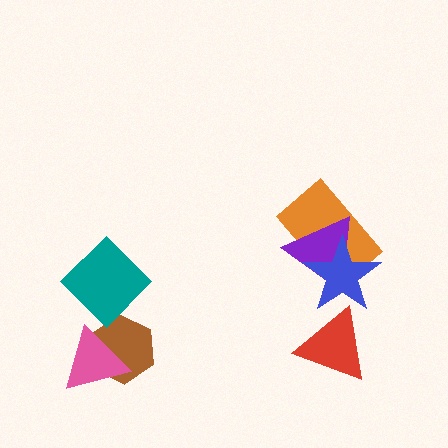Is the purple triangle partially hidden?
Yes, it is partially covered by another shape.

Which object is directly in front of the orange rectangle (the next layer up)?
The purple triangle is directly in front of the orange rectangle.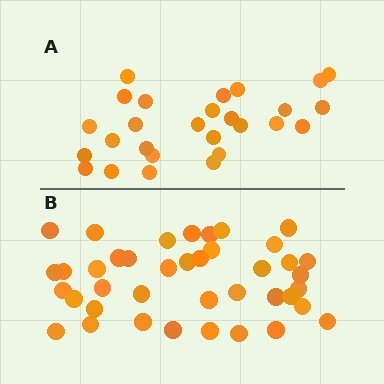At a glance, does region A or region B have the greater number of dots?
Region B (the bottom region) has more dots.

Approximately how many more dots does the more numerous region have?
Region B has approximately 15 more dots than region A.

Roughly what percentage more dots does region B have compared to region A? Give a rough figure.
About 50% more.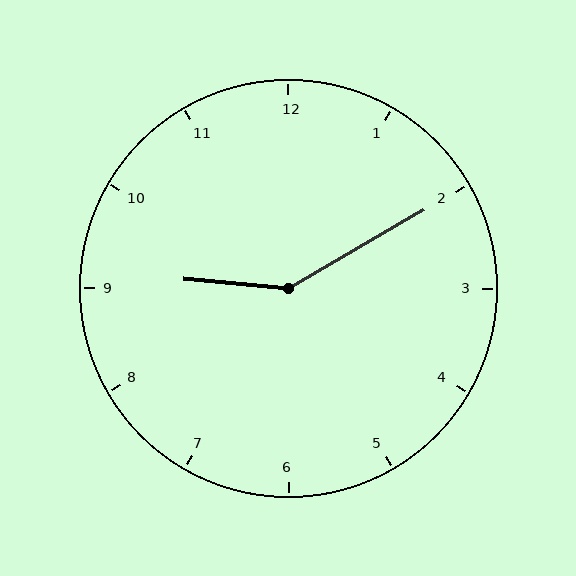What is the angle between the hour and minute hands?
Approximately 145 degrees.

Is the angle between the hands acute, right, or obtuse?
It is obtuse.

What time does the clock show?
9:10.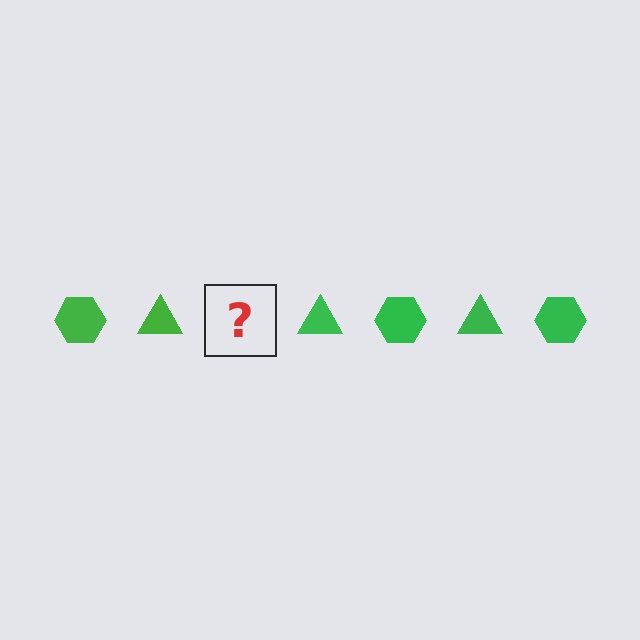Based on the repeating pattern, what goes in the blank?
The blank should be a green hexagon.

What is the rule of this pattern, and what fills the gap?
The rule is that the pattern cycles through hexagon, triangle shapes in green. The gap should be filled with a green hexagon.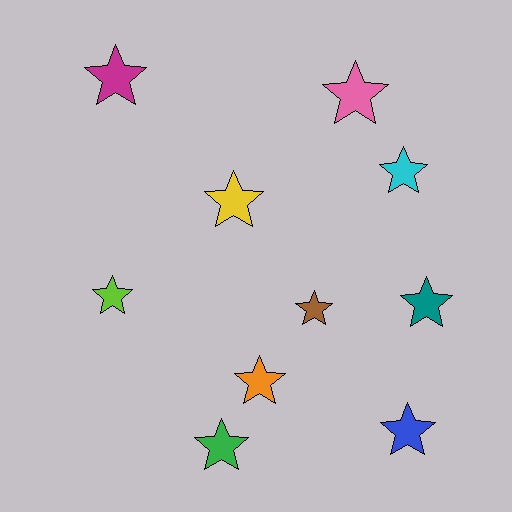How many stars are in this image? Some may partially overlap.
There are 10 stars.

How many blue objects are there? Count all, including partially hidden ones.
There is 1 blue object.